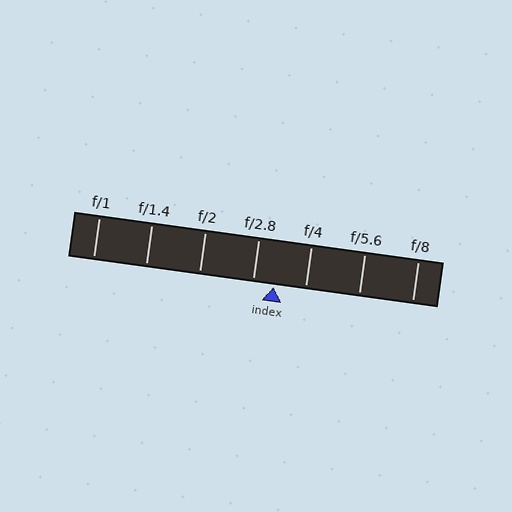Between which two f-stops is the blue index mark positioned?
The index mark is between f/2.8 and f/4.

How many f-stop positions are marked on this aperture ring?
There are 7 f-stop positions marked.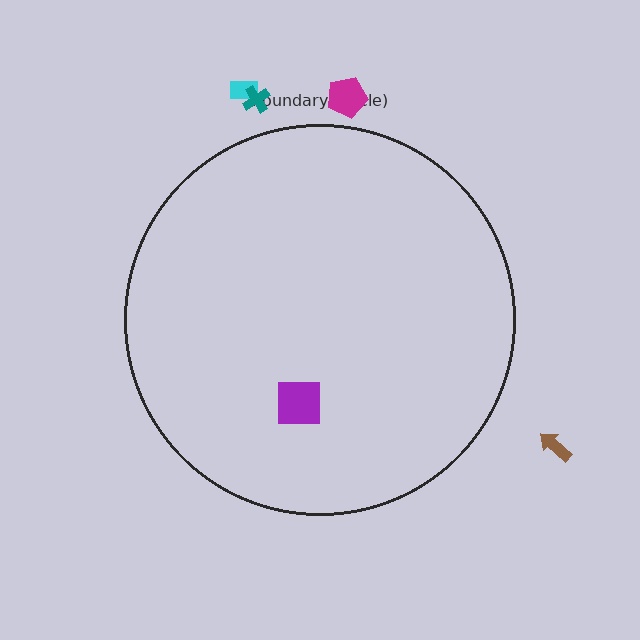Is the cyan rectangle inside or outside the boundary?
Outside.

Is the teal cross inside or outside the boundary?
Outside.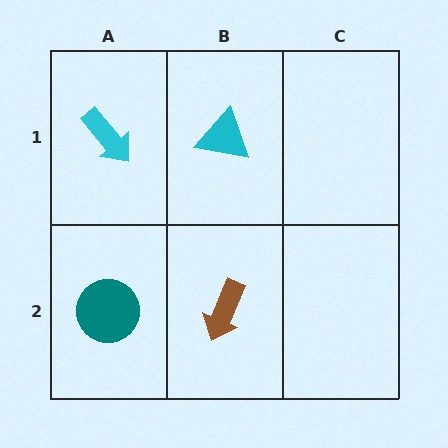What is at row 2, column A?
A teal circle.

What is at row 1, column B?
A cyan triangle.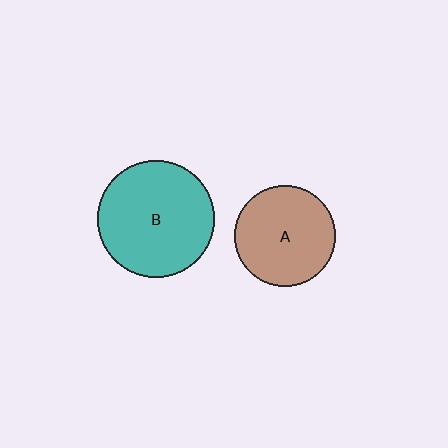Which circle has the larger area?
Circle B (teal).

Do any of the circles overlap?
No, none of the circles overlap.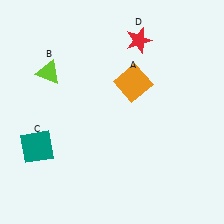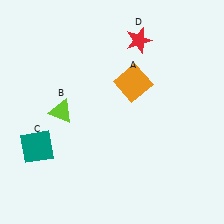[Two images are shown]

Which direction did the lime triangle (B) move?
The lime triangle (B) moved down.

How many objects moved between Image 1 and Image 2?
1 object moved between the two images.